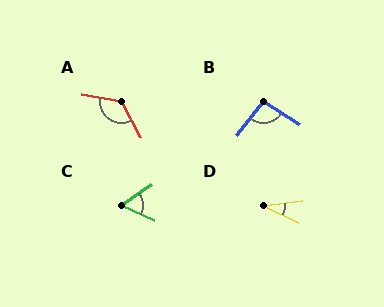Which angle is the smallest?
D, at approximately 33 degrees.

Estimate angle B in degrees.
Approximately 96 degrees.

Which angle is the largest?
A, at approximately 129 degrees.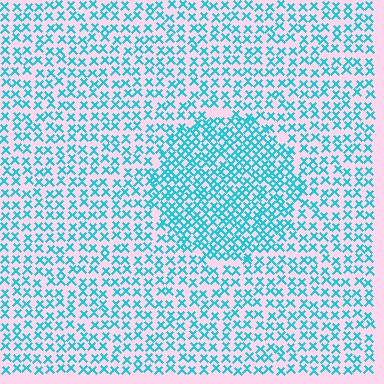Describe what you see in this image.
The image contains small cyan elements arranged at two different densities. A circle-shaped region is visible where the elements are more densely packed than the surrounding area.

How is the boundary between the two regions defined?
The boundary is defined by a change in element density (approximately 1.7x ratio). All elements are the same color, size, and shape.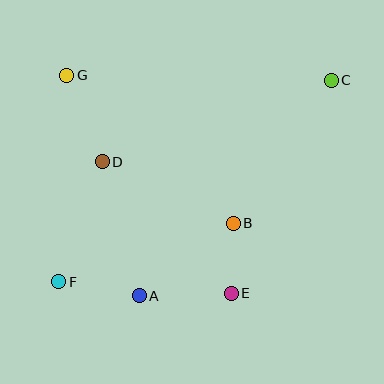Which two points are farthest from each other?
Points C and F are farthest from each other.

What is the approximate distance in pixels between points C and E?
The distance between C and E is approximately 235 pixels.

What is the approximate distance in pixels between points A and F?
The distance between A and F is approximately 81 pixels.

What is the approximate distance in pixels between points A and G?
The distance between A and G is approximately 232 pixels.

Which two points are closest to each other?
Points B and E are closest to each other.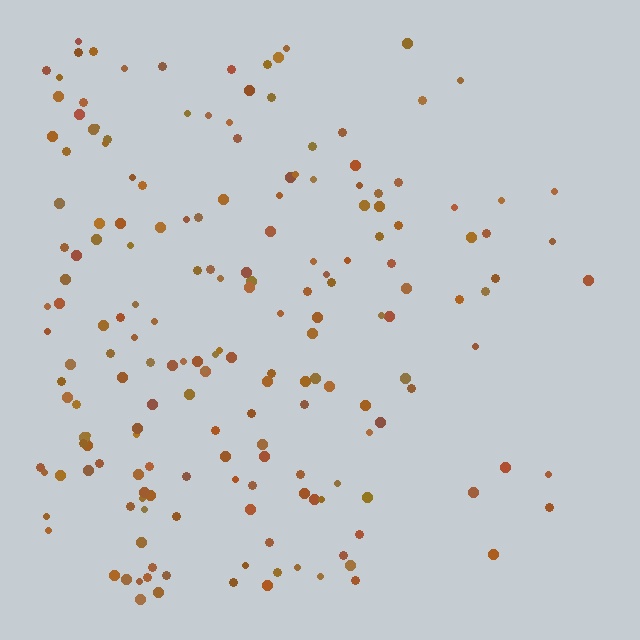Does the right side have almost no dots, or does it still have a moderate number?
Still a moderate number, just noticeably fewer than the left.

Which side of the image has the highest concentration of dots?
The left.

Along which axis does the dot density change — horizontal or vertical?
Horizontal.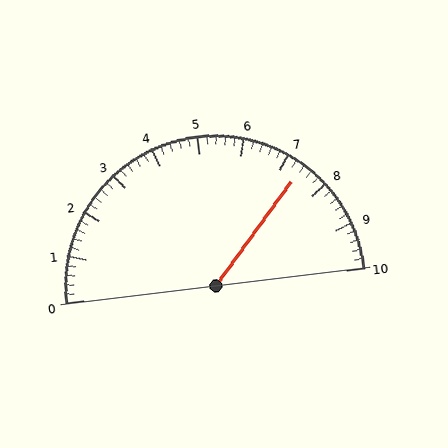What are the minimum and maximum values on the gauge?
The gauge ranges from 0 to 10.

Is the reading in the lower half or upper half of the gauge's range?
The reading is in the upper half of the range (0 to 10).